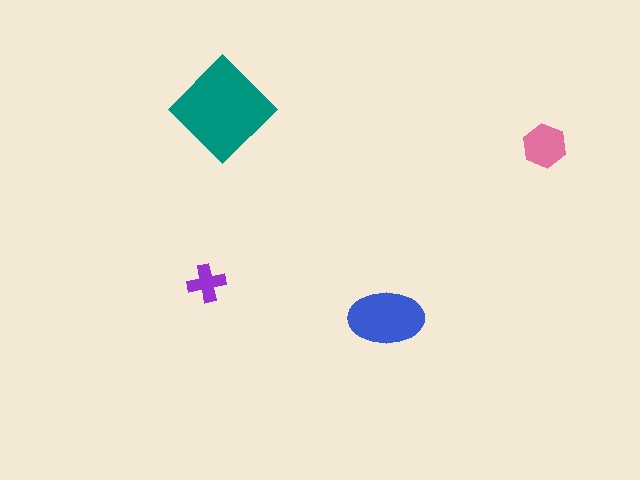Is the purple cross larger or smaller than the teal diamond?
Smaller.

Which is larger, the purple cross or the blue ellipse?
The blue ellipse.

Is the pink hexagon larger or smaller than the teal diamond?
Smaller.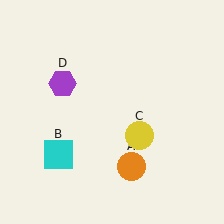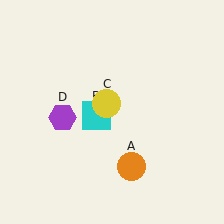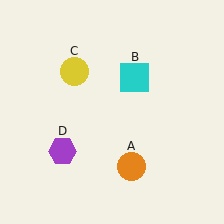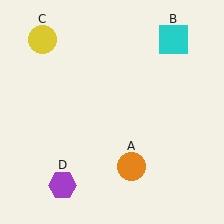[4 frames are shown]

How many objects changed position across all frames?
3 objects changed position: cyan square (object B), yellow circle (object C), purple hexagon (object D).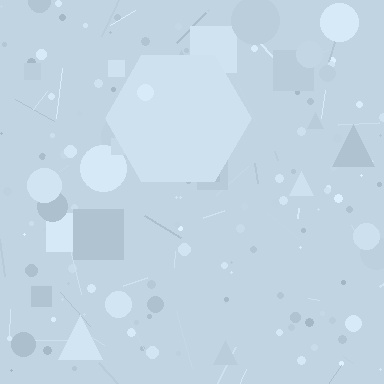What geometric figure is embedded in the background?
A hexagon is embedded in the background.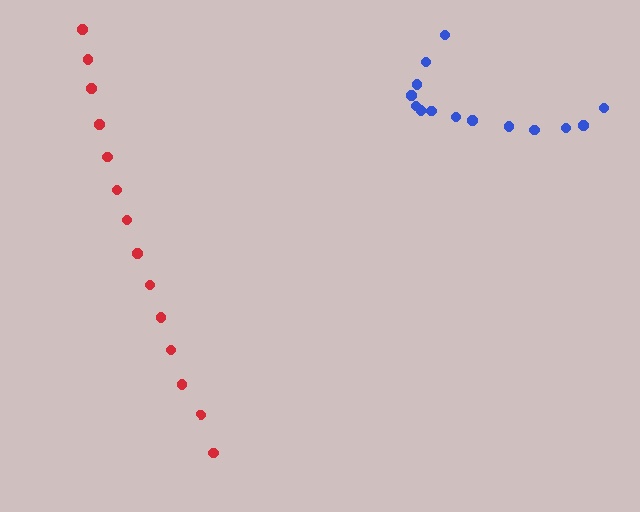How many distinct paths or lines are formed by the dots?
There are 2 distinct paths.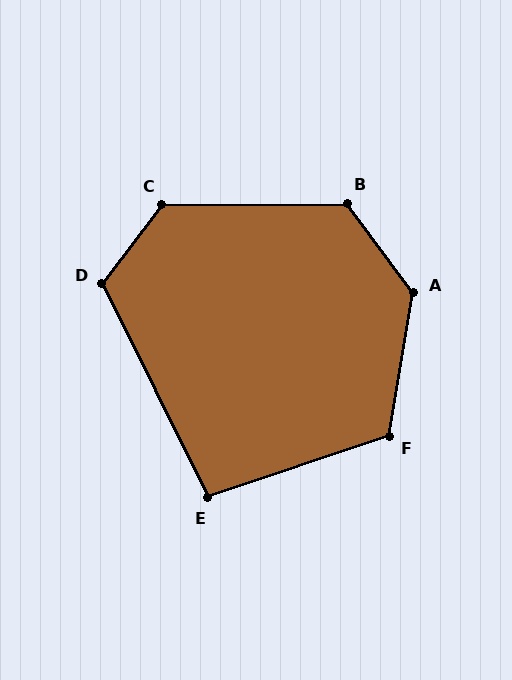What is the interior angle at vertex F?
Approximately 118 degrees (obtuse).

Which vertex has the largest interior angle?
A, at approximately 134 degrees.